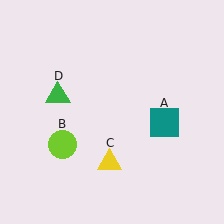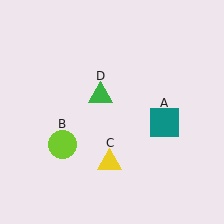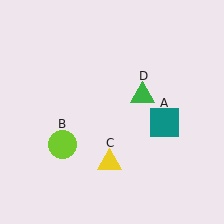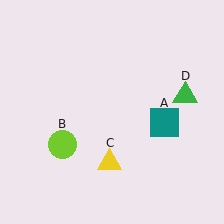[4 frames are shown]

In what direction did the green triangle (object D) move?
The green triangle (object D) moved right.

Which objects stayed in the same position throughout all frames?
Teal square (object A) and lime circle (object B) and yellow triangle (object C) remained stationary.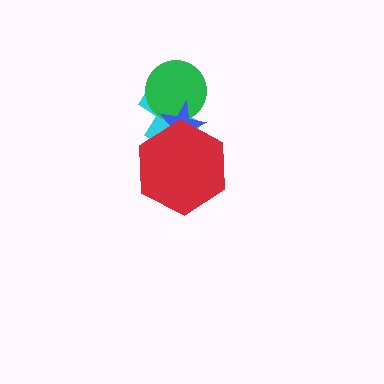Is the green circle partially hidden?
Yes, it is partially covered by another shape.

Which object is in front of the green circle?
The blue star is in front of the green circle.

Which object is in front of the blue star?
The red hexagon is in front of the blue star.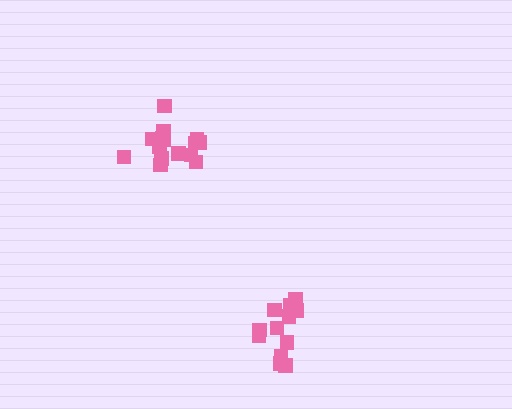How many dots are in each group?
Group 1: 15 dots, Group 2: 13 dots (28 total).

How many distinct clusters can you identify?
There are 2 distinct clusters.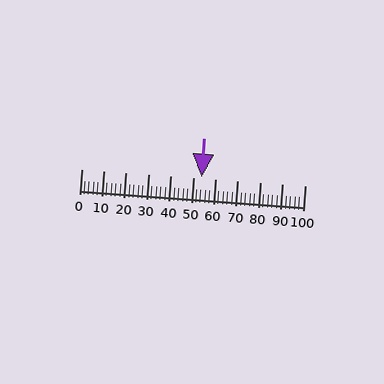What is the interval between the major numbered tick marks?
The major tick marks are spaced 10 units apart.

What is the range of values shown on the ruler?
The ruler shows values from 0 to 100.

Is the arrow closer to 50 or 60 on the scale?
The arrow is closer to 50.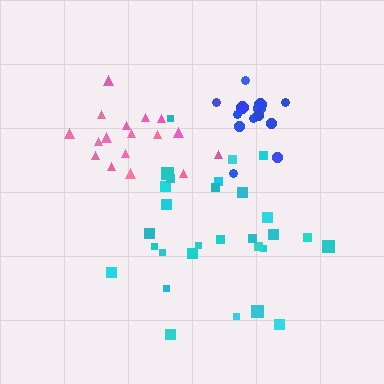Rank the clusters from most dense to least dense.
blue, pink, cyan.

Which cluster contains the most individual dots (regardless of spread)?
Cyan (29).